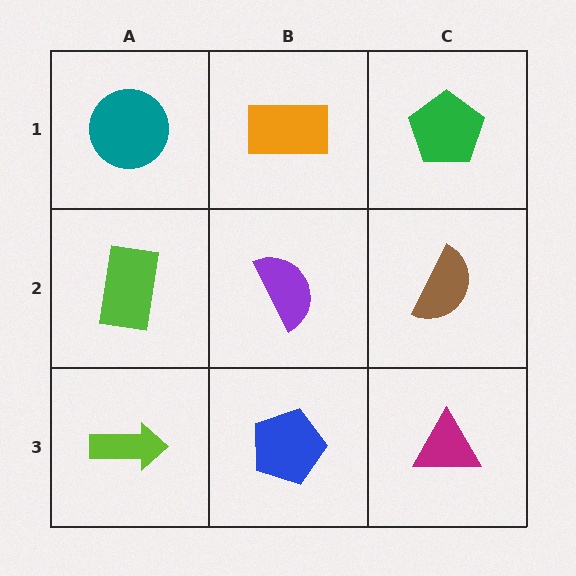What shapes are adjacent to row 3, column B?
A purple semicircle (row 2, column B), a lime arrow (row 3, column A), a magenta triangle (row 3, column C).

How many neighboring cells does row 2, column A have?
3.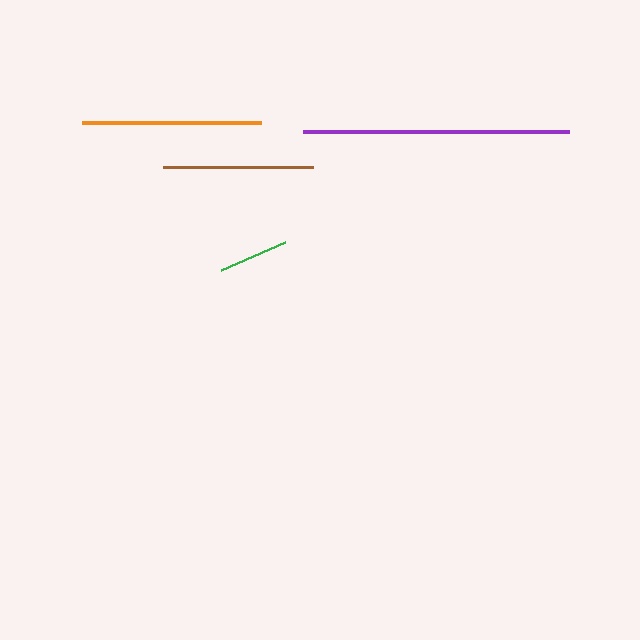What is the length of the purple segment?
The purple segment is approximately 266 pixels long.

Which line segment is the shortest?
The green line is the shortest at approximately 70 pixels.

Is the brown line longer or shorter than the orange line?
The orange line is longer than the brown line.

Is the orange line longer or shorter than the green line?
The orange line is longer than the green line.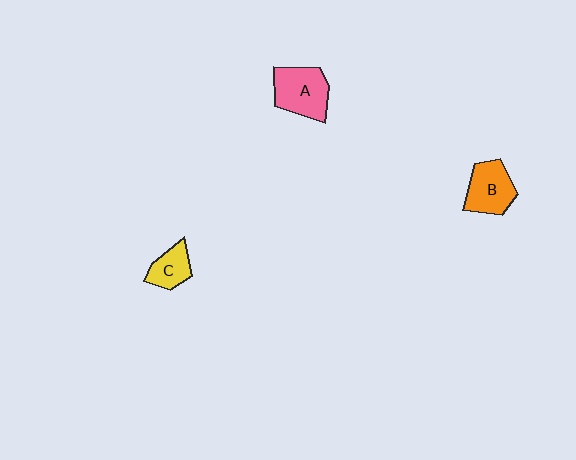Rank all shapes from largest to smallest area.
From largest to smallest: A (pink), B (orange), C (yellow).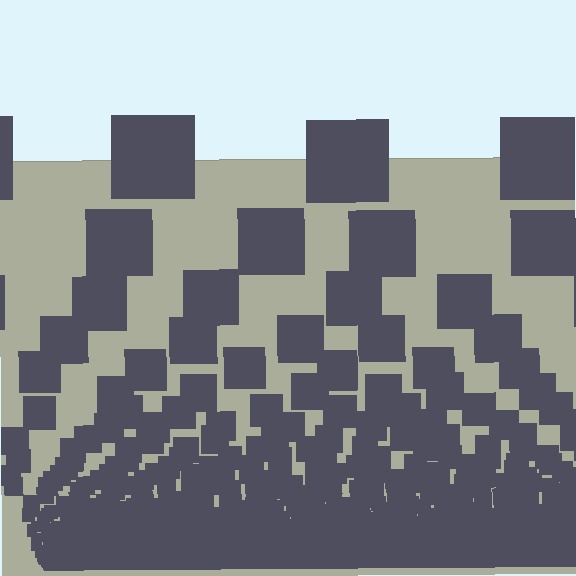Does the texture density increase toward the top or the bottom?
Density increases toward the bottom.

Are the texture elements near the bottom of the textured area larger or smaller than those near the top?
Smaller. The gradient is inverted — elements near the bottom are smaller and denser.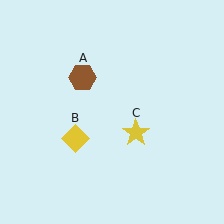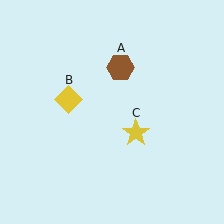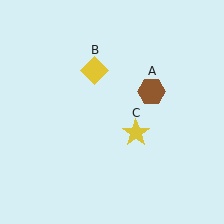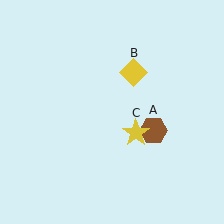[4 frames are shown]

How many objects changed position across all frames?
2 objects changed position: brown hexagon (object A), yellow diamond (object B).